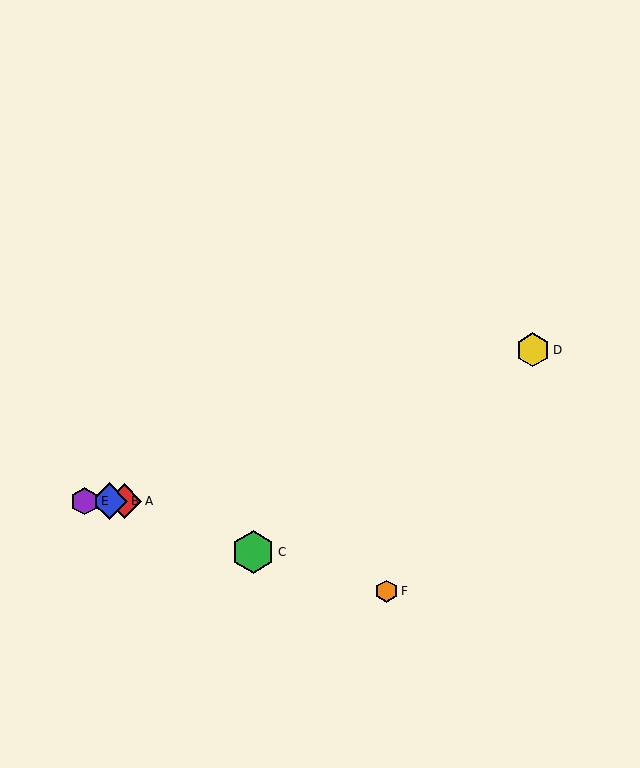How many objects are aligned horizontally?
3 objects (A, B, E) are aligned horizontally.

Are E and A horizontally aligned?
Yes, both are at y≈501.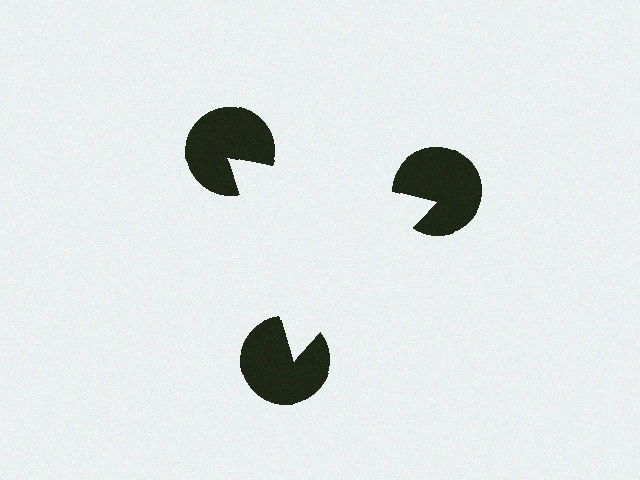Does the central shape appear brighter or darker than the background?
It typically appears slightly brighter than the background, even though no actual brightness change is drawn.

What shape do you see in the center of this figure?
An illusory triangle — its edges are inferred from the aligned wedge cuts in the pac-man discs, not physically drawn.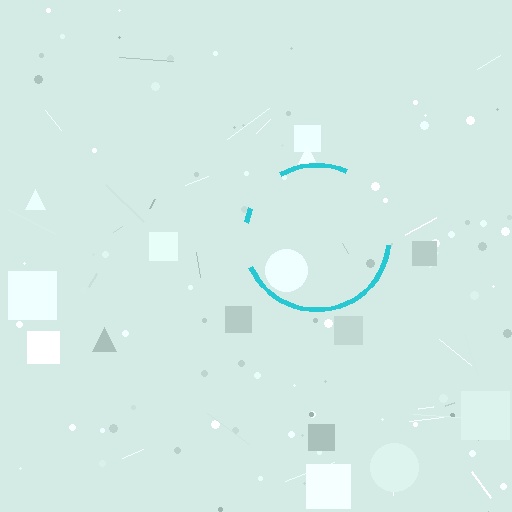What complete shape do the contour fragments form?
The contour fragments form a circle.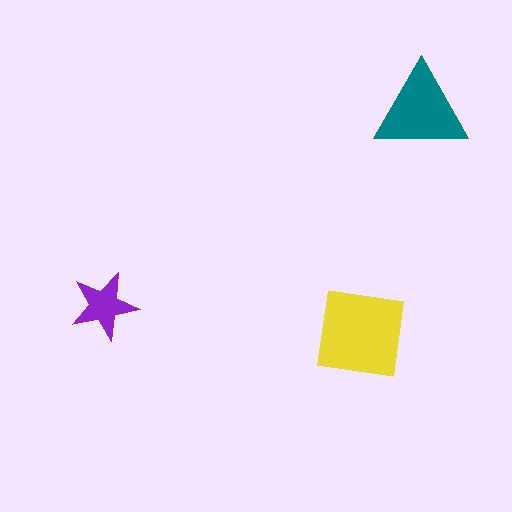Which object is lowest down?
The yellow square is bottommost.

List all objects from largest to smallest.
The yellow square, the teal triangle, the purple star.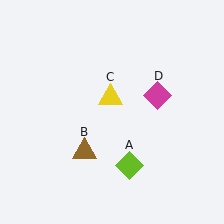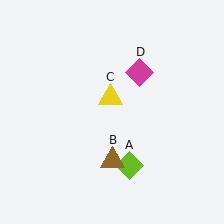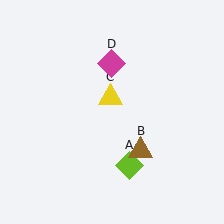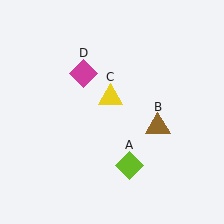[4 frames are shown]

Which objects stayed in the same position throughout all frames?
Lime diamond (object A) and yellow triangle (object C) remained stationary.